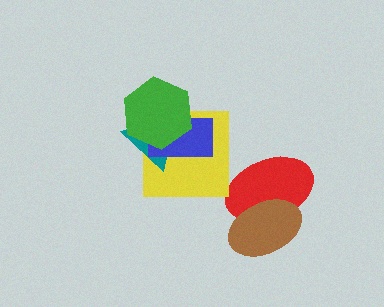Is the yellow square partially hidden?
Yes, it is partially covered by another shape.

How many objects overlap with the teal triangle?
3 objects overlap with the teal triangle.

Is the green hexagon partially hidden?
No, no other shape covers it.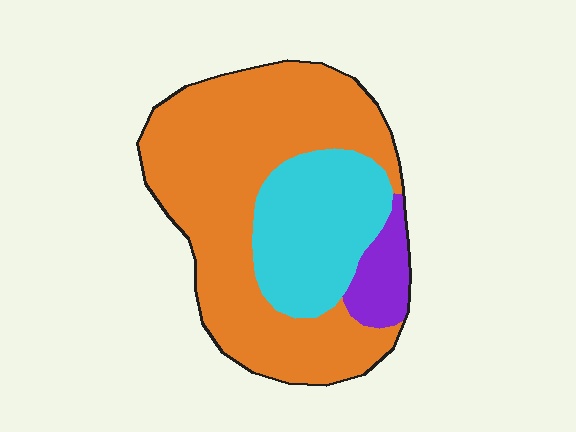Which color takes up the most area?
Orange, at roughly 65%.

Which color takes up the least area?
Purple, at roughly 10%.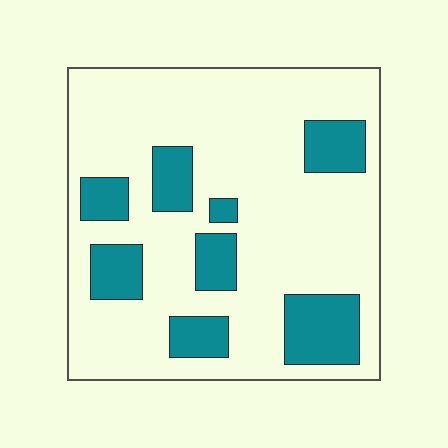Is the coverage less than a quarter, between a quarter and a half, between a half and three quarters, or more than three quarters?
Less than a quarter.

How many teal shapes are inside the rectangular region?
8.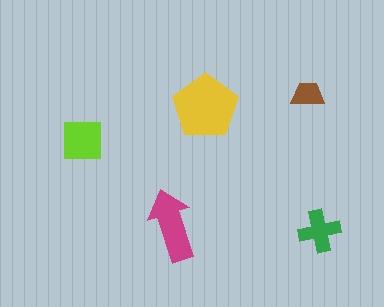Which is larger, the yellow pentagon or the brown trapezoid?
The yellow pentagon.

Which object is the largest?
The yellow pentagon.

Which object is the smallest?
The brown trapezoid.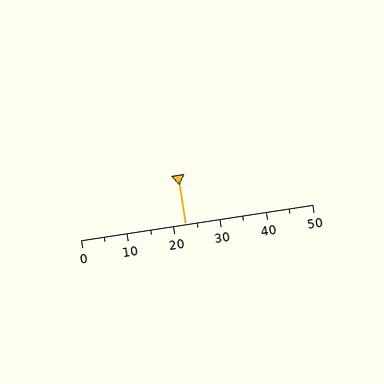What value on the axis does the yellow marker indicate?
The marker indicates approximately 22.5.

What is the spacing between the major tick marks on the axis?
The major ticks are spaced 10 apart.